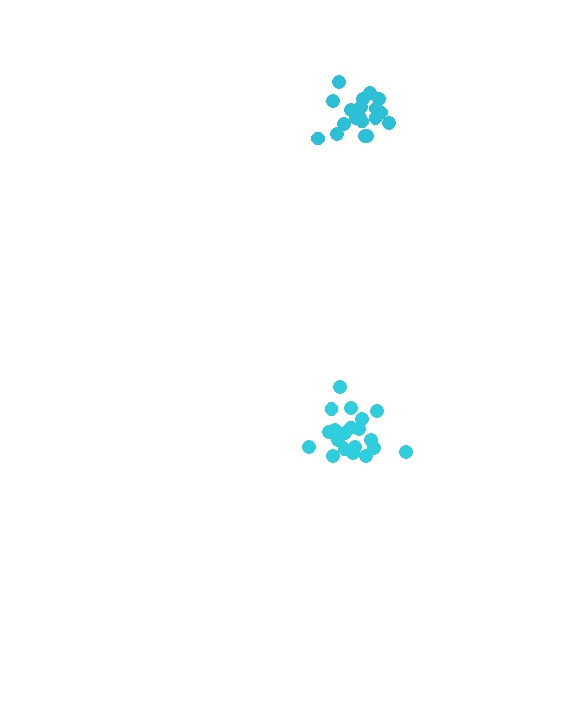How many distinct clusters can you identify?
There are 2 distinct clusters.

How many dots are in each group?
Group 1: 20 dots, Group 2: 20 dots (40 total).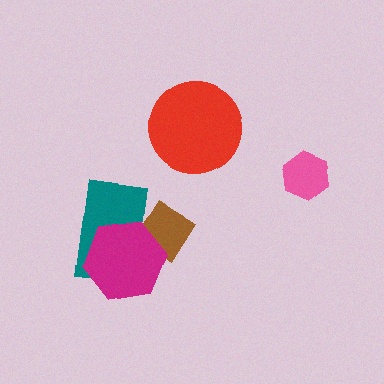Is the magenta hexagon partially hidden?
No, no other shape covers it.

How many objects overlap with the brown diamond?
2 objects overlap with the brown diamond.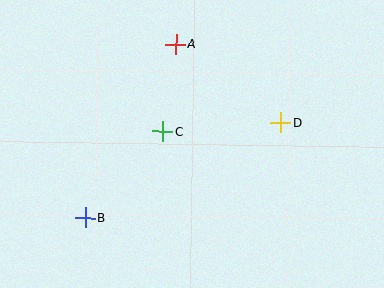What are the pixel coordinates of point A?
Point A is at (176, 44).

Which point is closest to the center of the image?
Point C at (163, 132) is closest to the center.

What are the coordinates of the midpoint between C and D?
The midpoint between C and D is at (222, 127).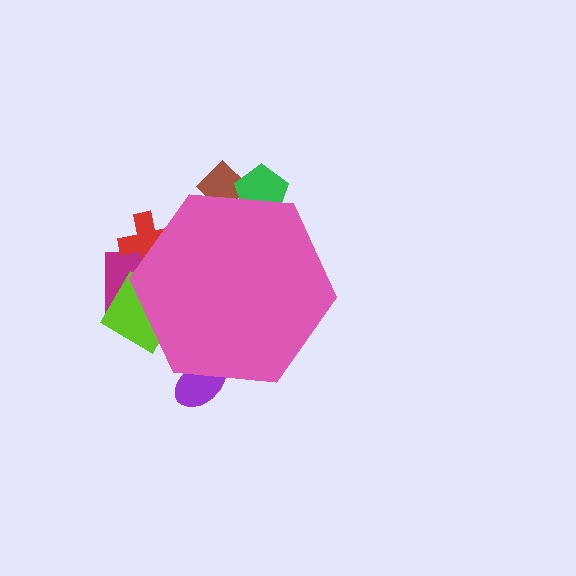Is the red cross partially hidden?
Yes, the red cross is partially hidden behind the pink hexagon.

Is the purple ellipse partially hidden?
Yes, the purple ellipse is partially hidden behind the pink hexagon.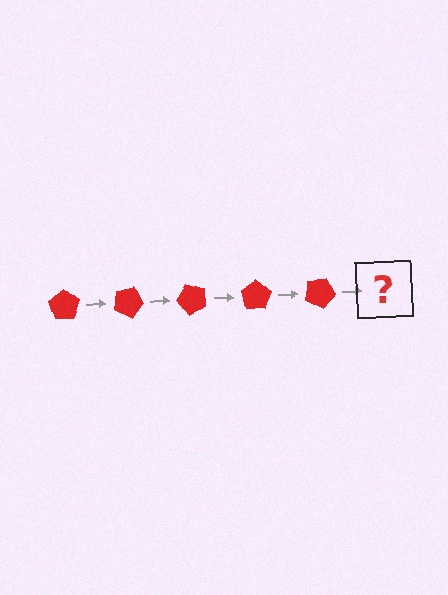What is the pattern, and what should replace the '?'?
The pattern is that the pentagon rotates 25 degrees each step. The '?' should be a red pentagon rotated 125 degrees.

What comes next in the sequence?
The next element should be a red pentagon rotated 125 degrees.